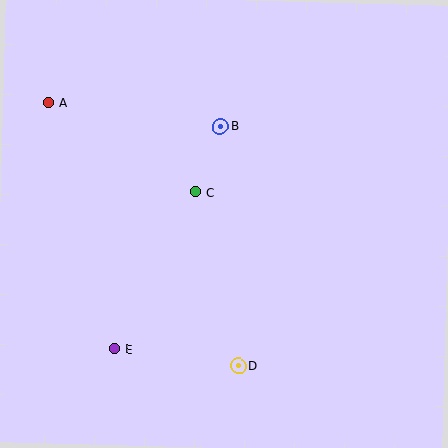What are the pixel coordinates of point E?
Point E is at (114, 349).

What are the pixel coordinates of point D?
Point D is at (238, 366).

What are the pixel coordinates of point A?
Point A is at (49, 102).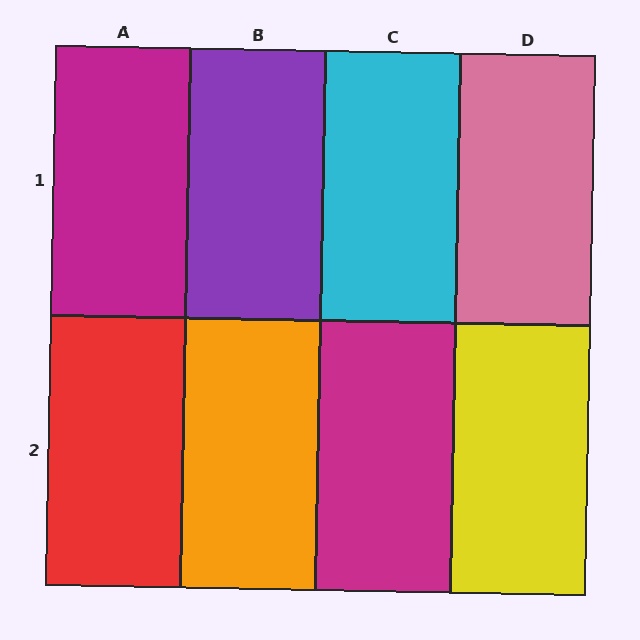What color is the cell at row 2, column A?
Red.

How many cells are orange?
1 cell is orange.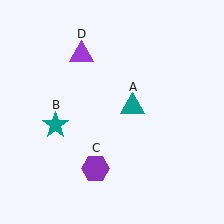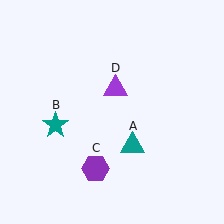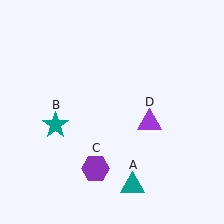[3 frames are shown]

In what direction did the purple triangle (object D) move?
The purple triangle (object D) moved down and to the right.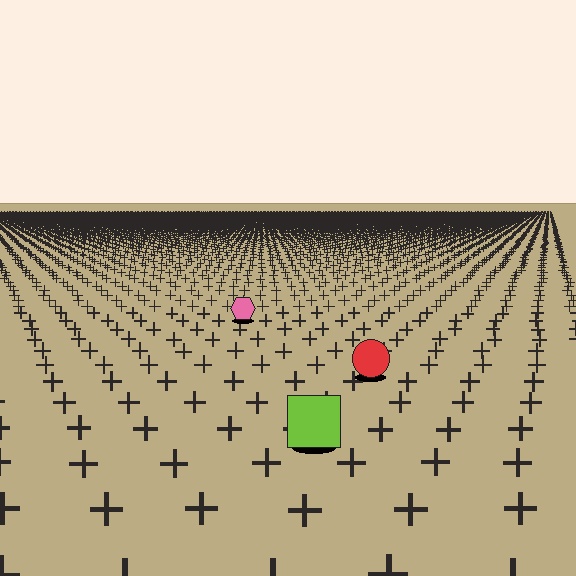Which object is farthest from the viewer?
The pink hexagon is farthest from the viewer. It appears smaller and the ground texture around it is denser.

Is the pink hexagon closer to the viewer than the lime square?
No. The lime square is closer — you can tell from the texture gradient: the ground texture is coarser near it.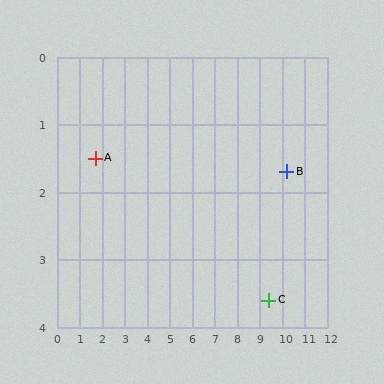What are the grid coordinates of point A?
Point A is at approximately (1.7, 1.5).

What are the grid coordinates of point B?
Point B is at approximately (10.2, 1.7).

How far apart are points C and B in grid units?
Points C and B are about 2.1 grid units apart.